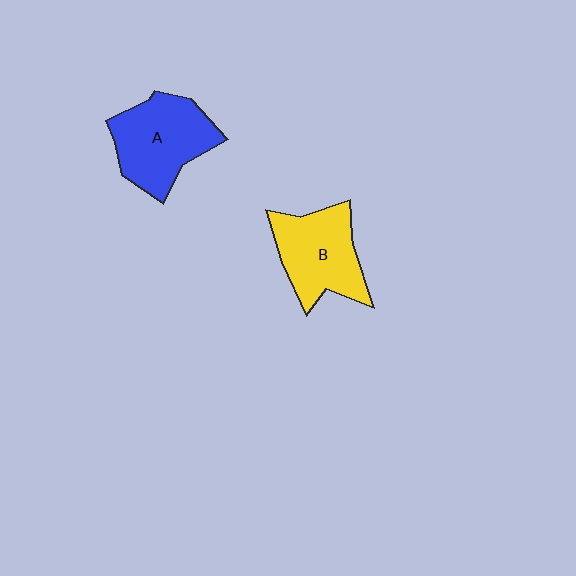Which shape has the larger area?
Shape A (blue).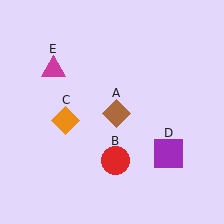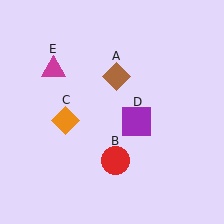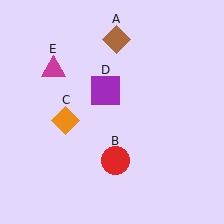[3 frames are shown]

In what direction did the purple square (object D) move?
The purple square (object D) moved up and to the left.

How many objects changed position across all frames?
2 objects changed position: brown diamond (object A), purple square (object D).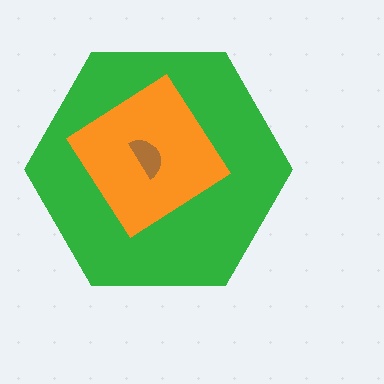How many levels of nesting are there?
3.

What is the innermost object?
The brown semicircle.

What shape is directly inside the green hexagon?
The orange diamond.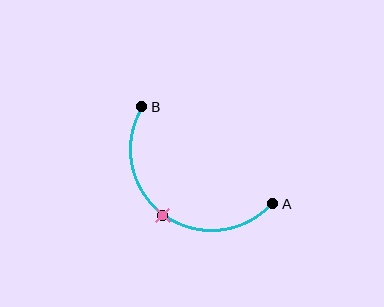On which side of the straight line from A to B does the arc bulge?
The arc bulges below and to the left of the straight line connecting A and B.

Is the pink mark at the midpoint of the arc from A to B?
Yes. The pink mark lies on the arc at equal arc-length from both A and B — it is the arc midpoint.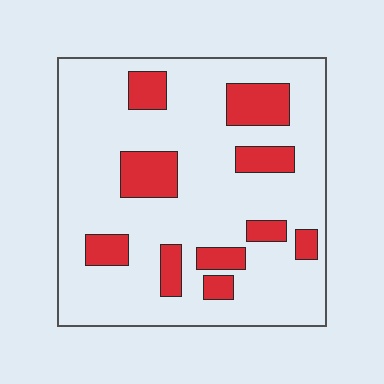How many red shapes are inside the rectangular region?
10.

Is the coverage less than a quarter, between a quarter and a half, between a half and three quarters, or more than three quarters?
Less than a quarter.